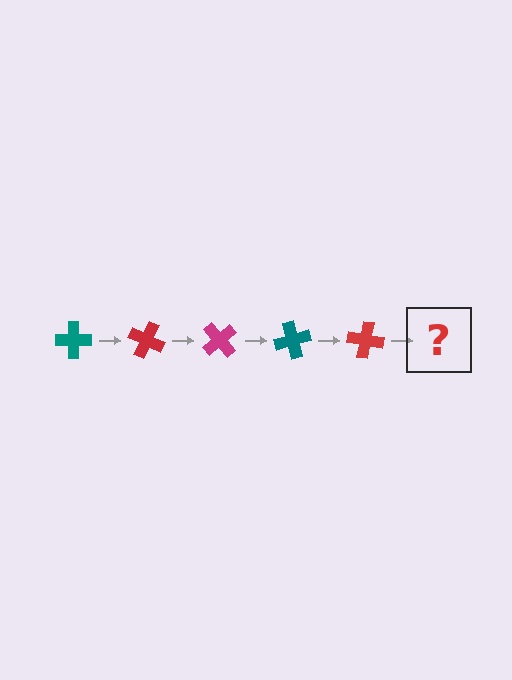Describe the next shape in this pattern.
It should be a magenta cross, rotated 125 degrees from the start.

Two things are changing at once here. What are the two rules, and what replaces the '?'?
The two rules are that it rotates 25 degrees each step and the color cycles through teal, red, and magenta. The '?' should be a magenta cross, rotated 125 degrees from the start.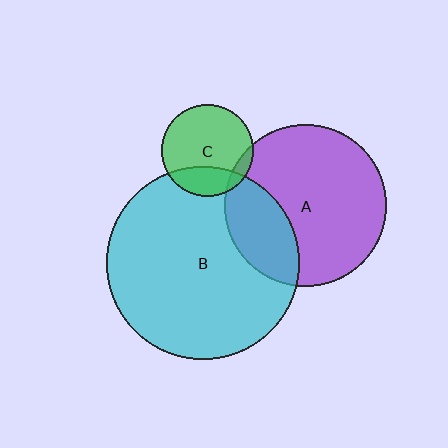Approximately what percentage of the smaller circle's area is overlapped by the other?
Approximately 25%.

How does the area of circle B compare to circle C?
Approximately 4.5 times.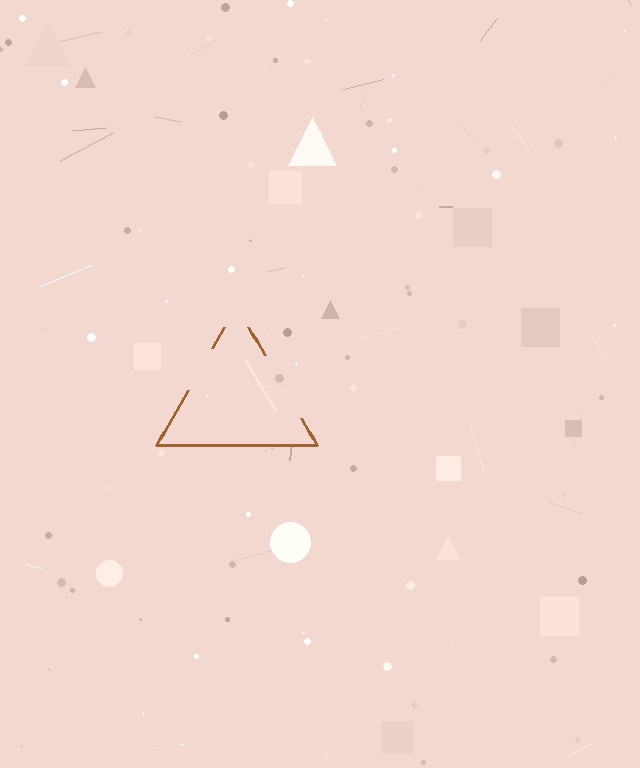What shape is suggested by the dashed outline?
The dashed outline suggests a triangle.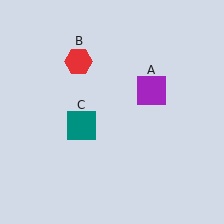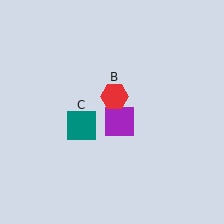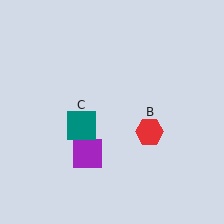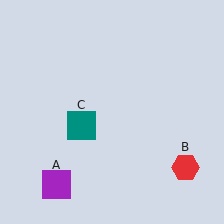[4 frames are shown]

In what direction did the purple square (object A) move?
The purple square (object A) moved down and to the left.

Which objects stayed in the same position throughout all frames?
Teal square (object C) remained stationary.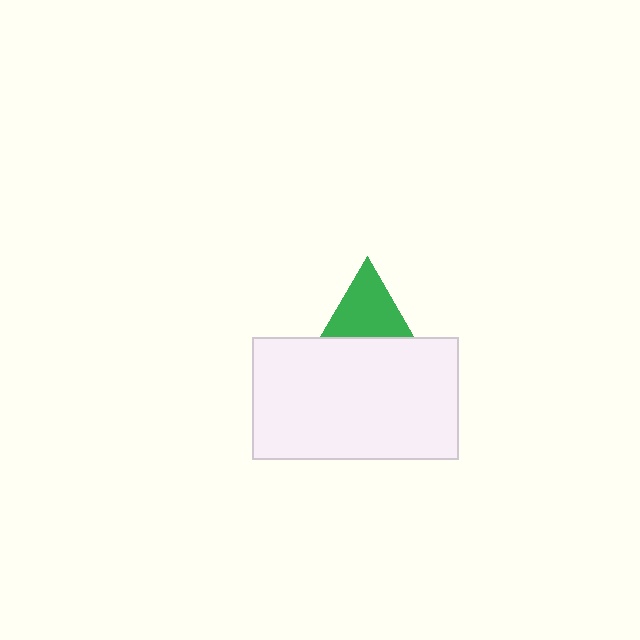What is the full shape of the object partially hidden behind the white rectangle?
The partially hidden object is a green triangle.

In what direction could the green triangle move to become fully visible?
The green triangle could move up. That would shift it out from behind the white rectangle entirely.